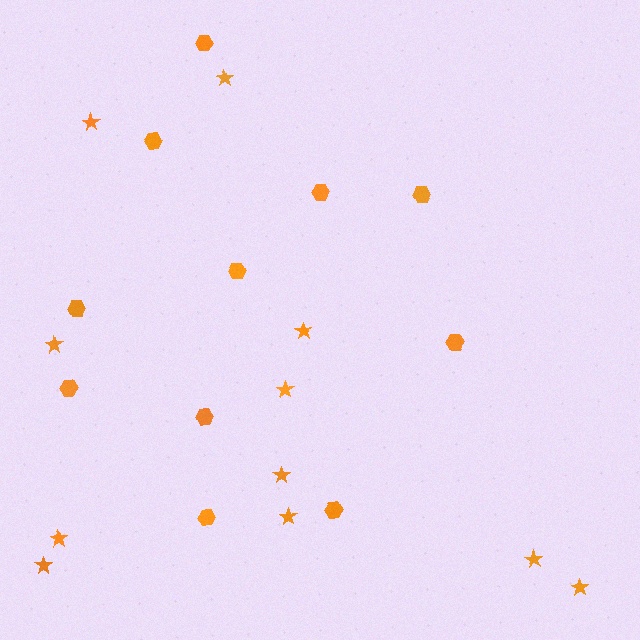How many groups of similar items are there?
There are 2 groups: one group of stars (11) and one group of hexagons (11).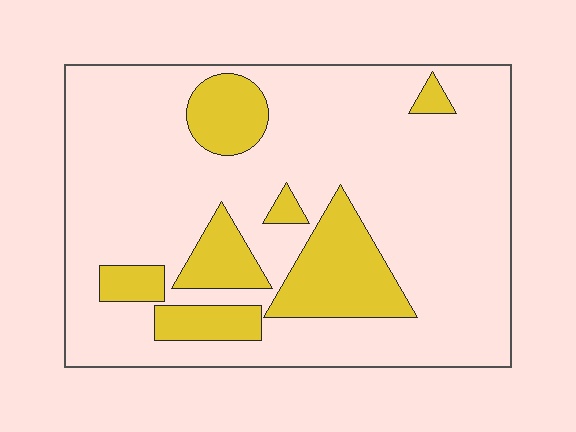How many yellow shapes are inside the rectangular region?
7.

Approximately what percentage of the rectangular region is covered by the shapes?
Approximately 20%.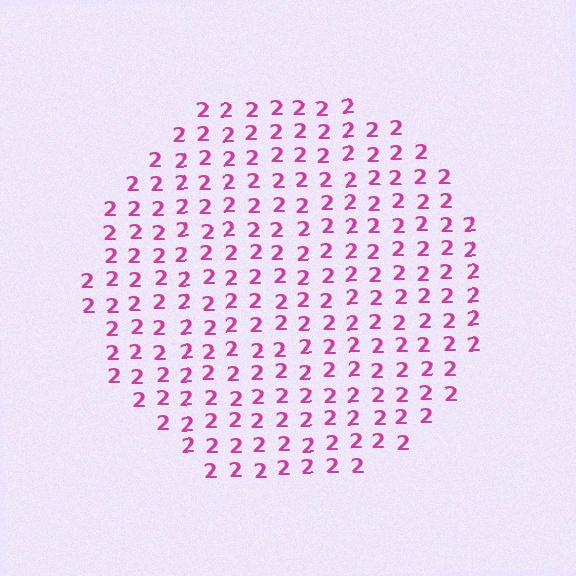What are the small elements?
The small elements are digit 2's.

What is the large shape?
The large shape is a circle.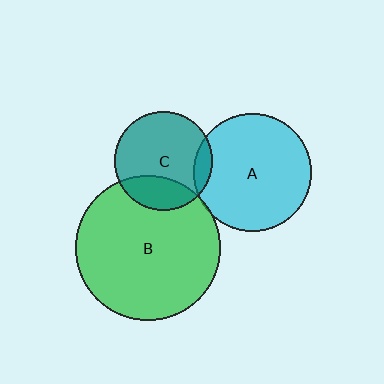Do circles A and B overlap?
Yes.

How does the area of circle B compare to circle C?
Approximately 2.2 times.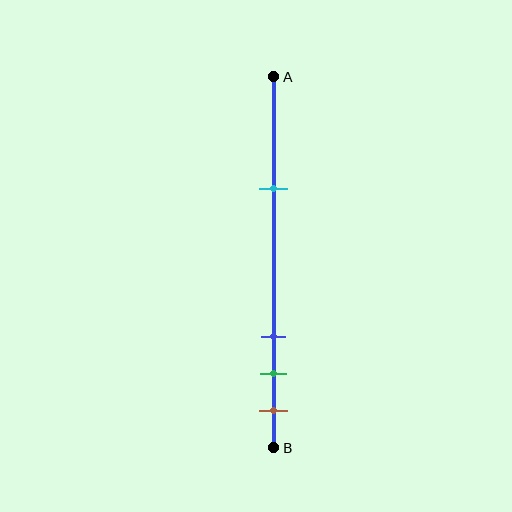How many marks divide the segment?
There are 4 marks dividing the segment.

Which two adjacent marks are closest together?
The green and brown marks are the closest adjacent pair.